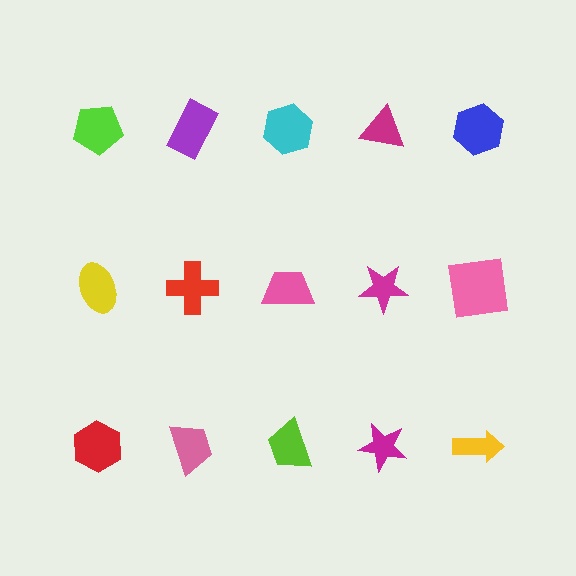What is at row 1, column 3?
A cyan hexagon.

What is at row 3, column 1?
A red hexagon.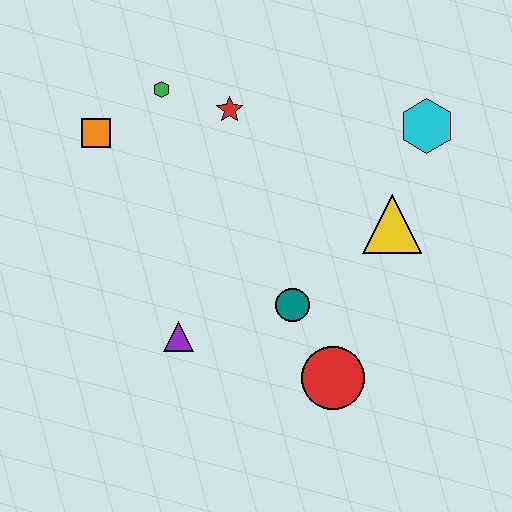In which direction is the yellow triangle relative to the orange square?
The yellow triangle is to the right of the orange square.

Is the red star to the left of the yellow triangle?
Yes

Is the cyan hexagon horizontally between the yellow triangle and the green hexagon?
No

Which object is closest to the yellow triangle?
The cyan hexagon is closest to the yellow triangle.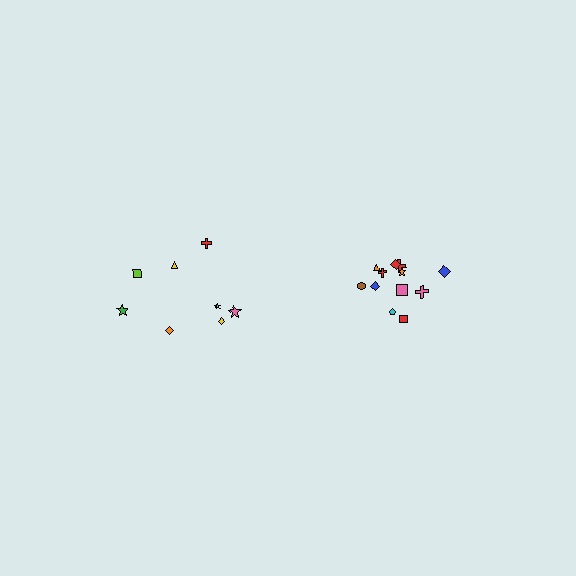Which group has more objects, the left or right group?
The right group.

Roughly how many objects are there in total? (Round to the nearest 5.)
Roughly 20 objects in total.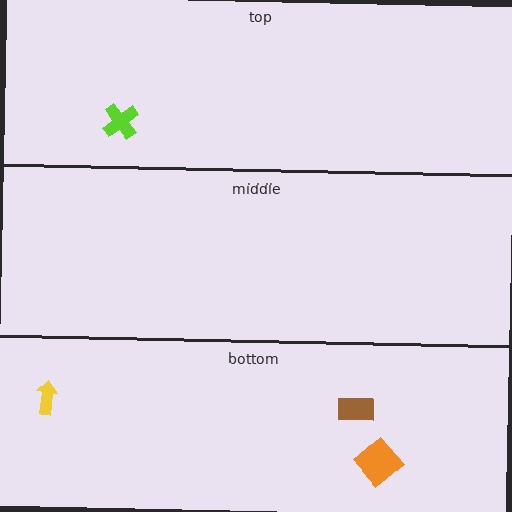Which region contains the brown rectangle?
The bottom region.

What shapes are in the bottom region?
The brown rectangle, the orange diamond, the yellow arrow.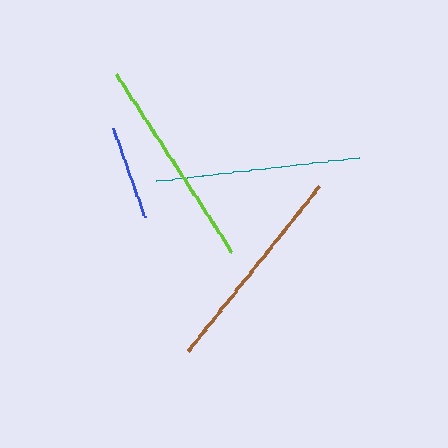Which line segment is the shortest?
The blue line is the shortest at approximately 95 pixels.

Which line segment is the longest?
The lime line is the longest at approximately 211 pixels.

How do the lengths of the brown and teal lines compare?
The brown and teal lines are approximately the same length.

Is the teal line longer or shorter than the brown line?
The brown line is longer than the teal line.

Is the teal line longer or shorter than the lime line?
The lime line is longer than the teal line.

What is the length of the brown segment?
The brown segment is approximately 211 pixels long.